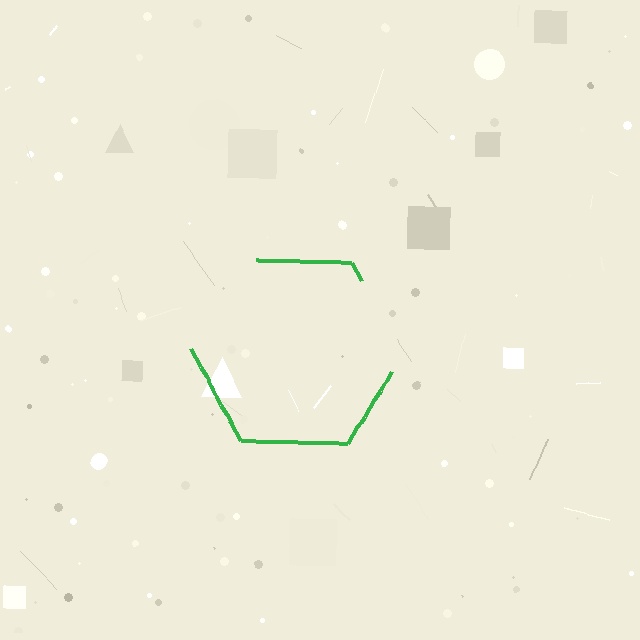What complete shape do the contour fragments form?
The contour fragments form a hexagon.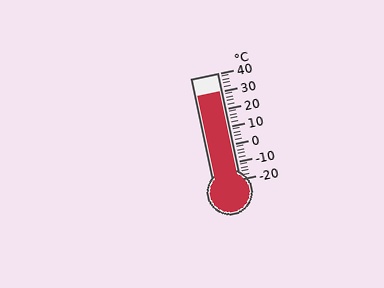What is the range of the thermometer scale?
The thermometer scale ranges from -20°C to 40°C.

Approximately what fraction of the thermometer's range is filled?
The thermometer is filled to approximately 85% of its range.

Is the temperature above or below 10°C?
The temperature is above 10°C.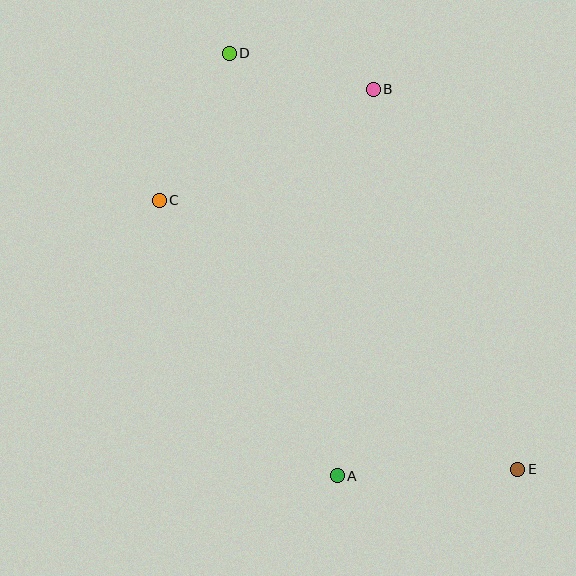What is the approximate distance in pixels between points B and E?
The distance between B and E is approximately 405 pixels.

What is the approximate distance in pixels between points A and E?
The distance between A and E is approximately 180 pixels.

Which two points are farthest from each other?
Points D and E are farthest from each other.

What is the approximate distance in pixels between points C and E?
The distance between C and E is approximately 447 pixels.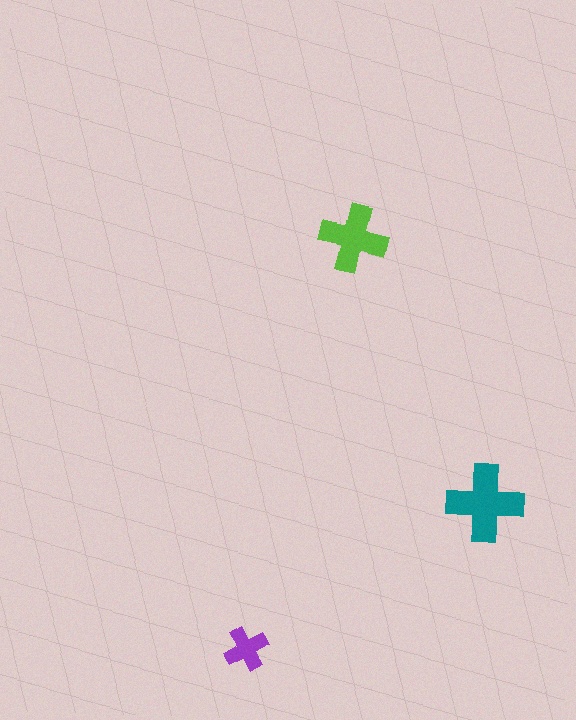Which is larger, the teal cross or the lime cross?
The teal one.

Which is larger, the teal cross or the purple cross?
The teal one.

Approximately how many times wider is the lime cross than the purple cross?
About 1.5 times wider.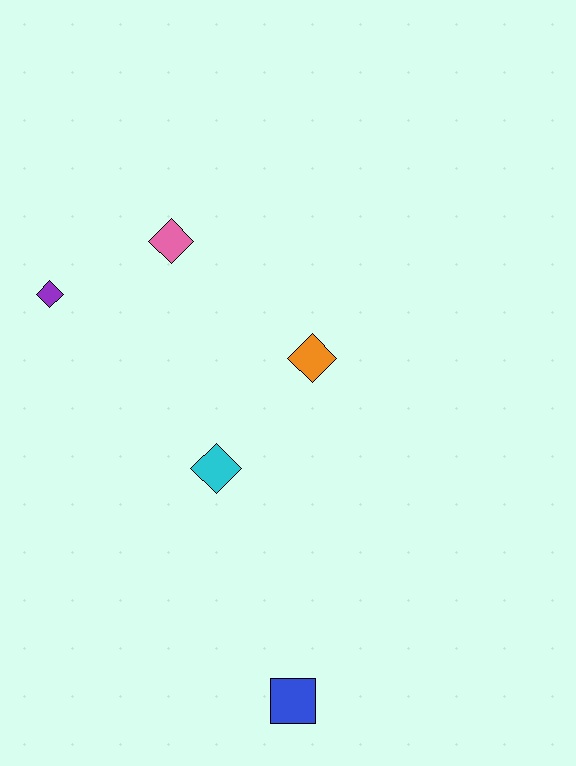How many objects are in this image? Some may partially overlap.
There are 5 objects.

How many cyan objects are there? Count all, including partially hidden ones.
There is 1 cyan object.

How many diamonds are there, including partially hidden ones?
There are 4 diamonds.